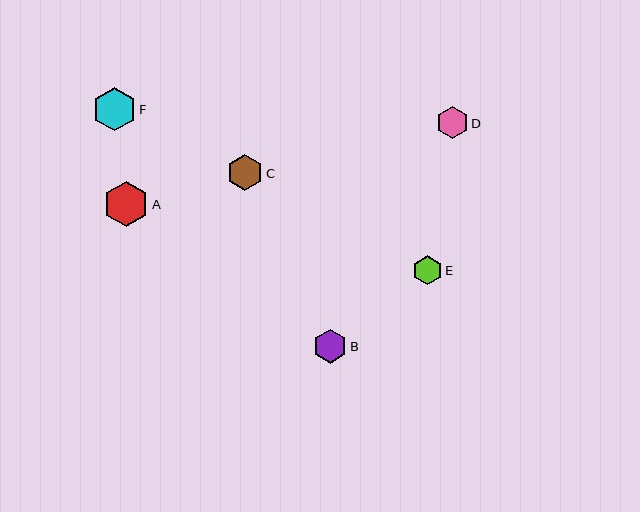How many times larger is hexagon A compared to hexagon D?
Hexagon A is approximately 1.4 times the size of hexagon D.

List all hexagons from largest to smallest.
From largest to smallest: A, F, C, B, D, E.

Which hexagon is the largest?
Hexagon A is the largest with a size of approximately 45 pixels.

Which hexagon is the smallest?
Hexagon E is the smallest with a size of approximately 29 pixels.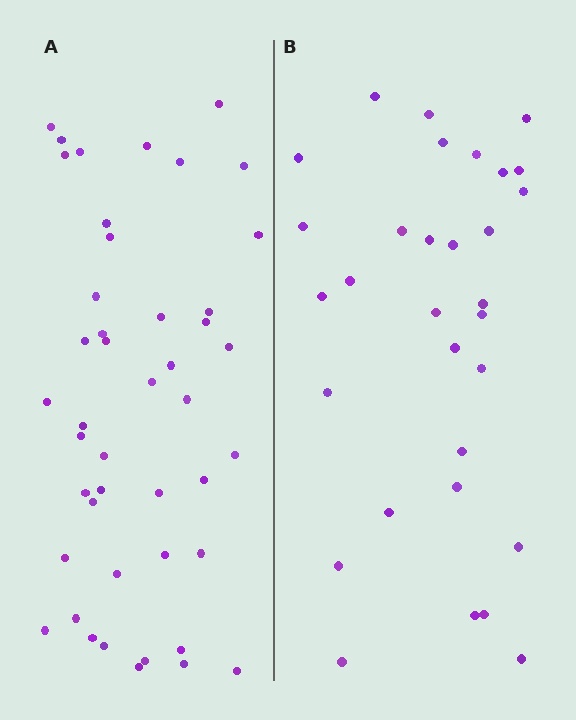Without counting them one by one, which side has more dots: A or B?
Region A (the left region) has more dots.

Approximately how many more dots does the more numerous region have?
Region A has approximately 15 more dots than region B.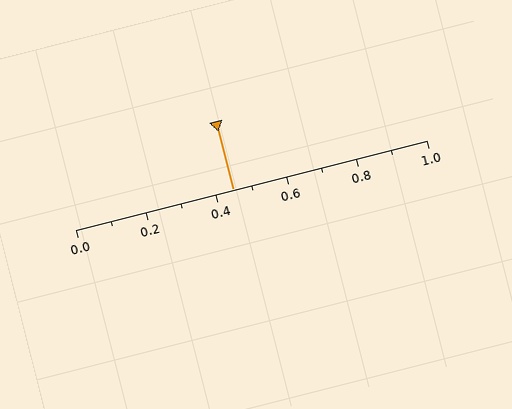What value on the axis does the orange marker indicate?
The marker indicates approximately 0.45.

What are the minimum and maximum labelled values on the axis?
The axis runs from 0.0 to 1.0.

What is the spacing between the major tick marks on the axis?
The major ticks are spaced 0.2 apart.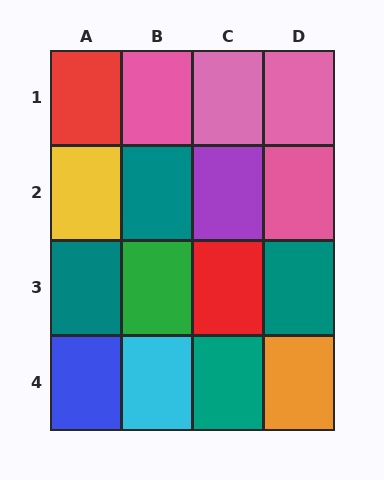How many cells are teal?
4 cells are teal.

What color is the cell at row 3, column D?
Teal.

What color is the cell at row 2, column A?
Yellow.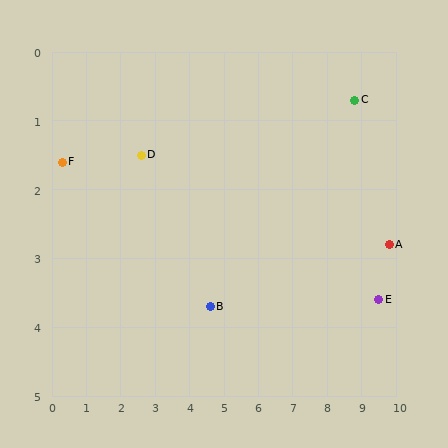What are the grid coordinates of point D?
Point D is at approximately (2.6, 1.5).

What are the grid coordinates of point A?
Point A is at approximately (9.8, 2.8).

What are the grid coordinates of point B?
Point B is at approximately (4.6, 3.7).